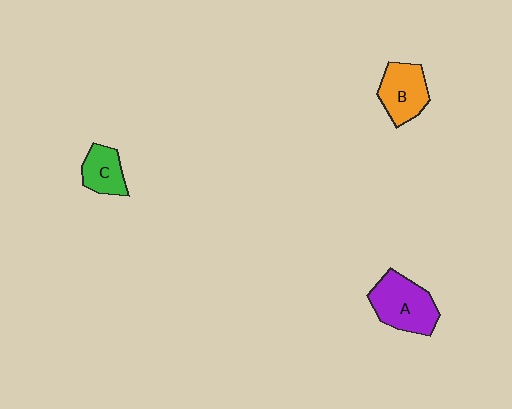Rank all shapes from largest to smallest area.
From largest to smallest: A (purple), B (orange), C (green).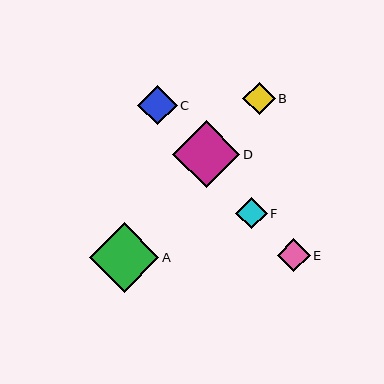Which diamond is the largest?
Diamond A is the largest with a size of approximately 69 pixels.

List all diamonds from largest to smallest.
From largest to smallest: A, D, C, E, B, F.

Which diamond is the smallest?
Diamond F is the smallest with a size of approximately 31 pixels.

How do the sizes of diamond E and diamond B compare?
Diamond E and diamond B are approximately the same size.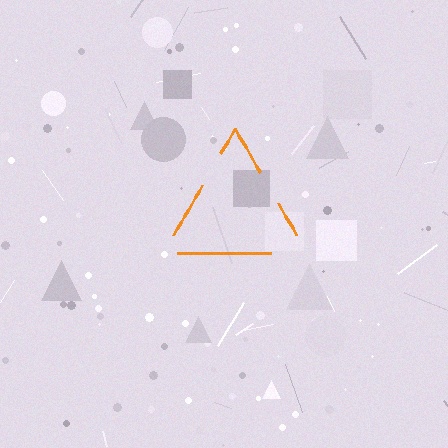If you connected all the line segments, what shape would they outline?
They would outline a triangle.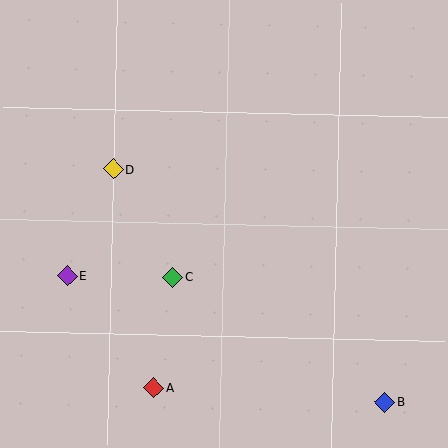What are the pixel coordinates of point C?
Point C is at (173, 277).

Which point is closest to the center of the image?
Point C at (173, 277) is closest to the center.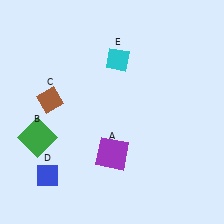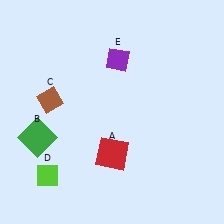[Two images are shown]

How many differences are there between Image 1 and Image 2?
There are 3 differences between the two images.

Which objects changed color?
A changed from purple to red. D changed from blue to lime. E changed from cyan to purple.